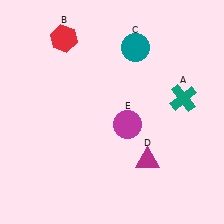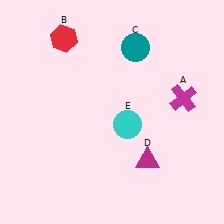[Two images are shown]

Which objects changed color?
A changed from teal to magenta. E changed from magenta to cyan.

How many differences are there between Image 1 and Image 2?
There are 2 differences between the two images.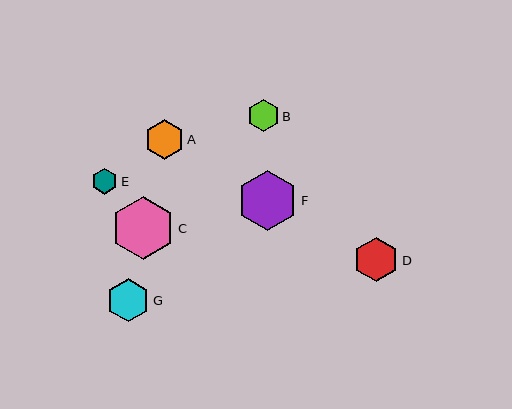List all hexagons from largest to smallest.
From largest to smallest: C, F, D, G, A, B, E.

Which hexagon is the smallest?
Hexagon E is the smallest with a size of approximately 26 pixels.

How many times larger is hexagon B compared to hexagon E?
Hexagon B is approximately 1.2 times the size of hexagon E.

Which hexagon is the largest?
Hexagon C is the largest with a size of approximately 64 pixels.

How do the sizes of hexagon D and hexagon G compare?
Hexagon D and hexagon G are approximately the same size.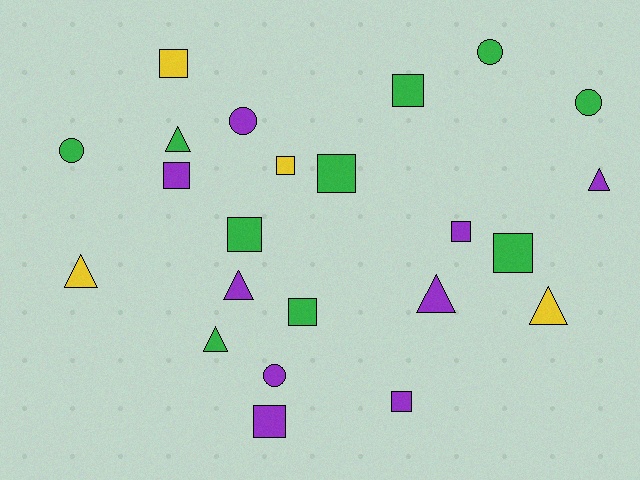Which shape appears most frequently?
Square, with 11 objects.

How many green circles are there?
There are 3 green circles.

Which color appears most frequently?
Green, with 10 objects.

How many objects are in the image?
There are 23 objects.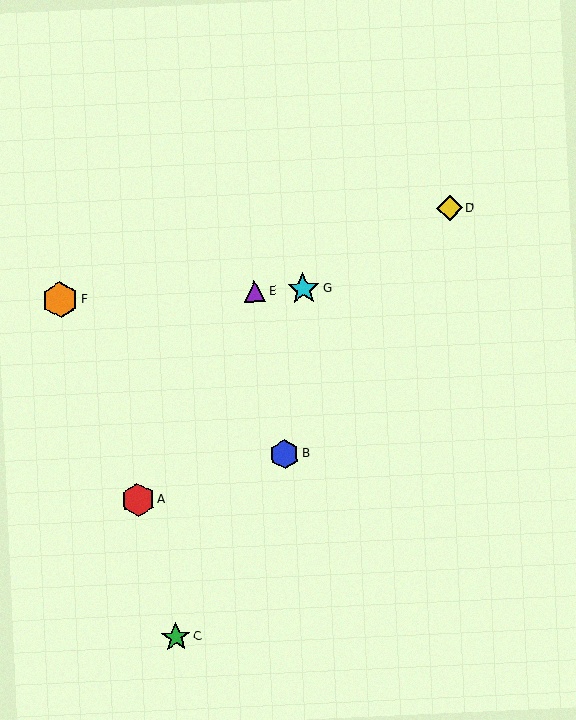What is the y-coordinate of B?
Object B is at y≈454.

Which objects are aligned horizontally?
Objects E, F, G are aligned horizontally.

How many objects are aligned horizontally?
3 objects (E, F, G) are aligned horizontally.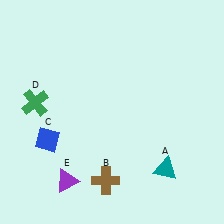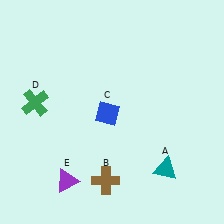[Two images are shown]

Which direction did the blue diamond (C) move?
The blue diamond (C) moved right.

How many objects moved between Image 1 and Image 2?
1 object moved between the two images.